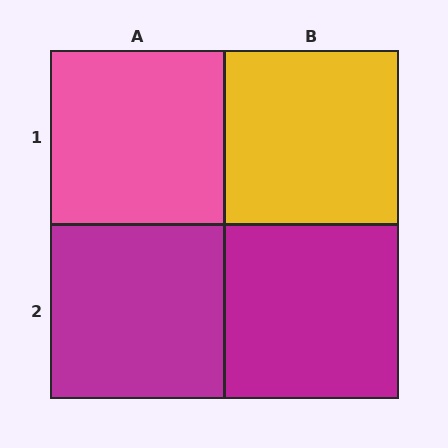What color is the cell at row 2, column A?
Magenta.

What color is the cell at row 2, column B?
Magenta.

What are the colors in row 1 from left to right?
Pink, yellow.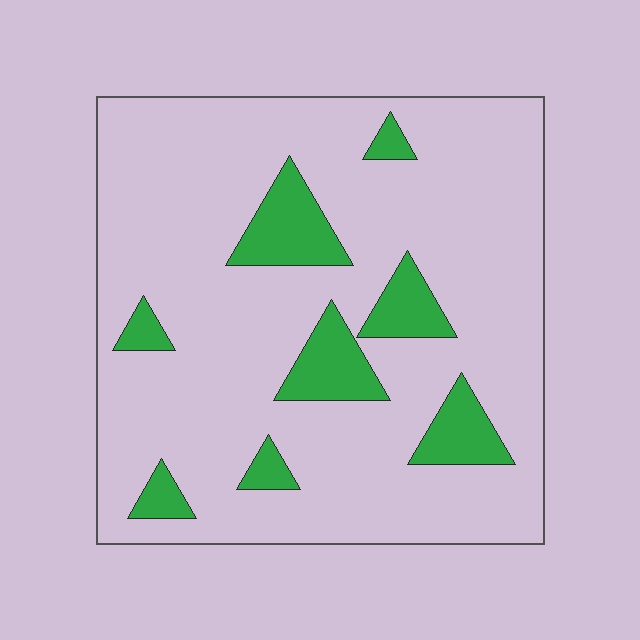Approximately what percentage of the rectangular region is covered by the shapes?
Approximately 15%.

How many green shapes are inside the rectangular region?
8.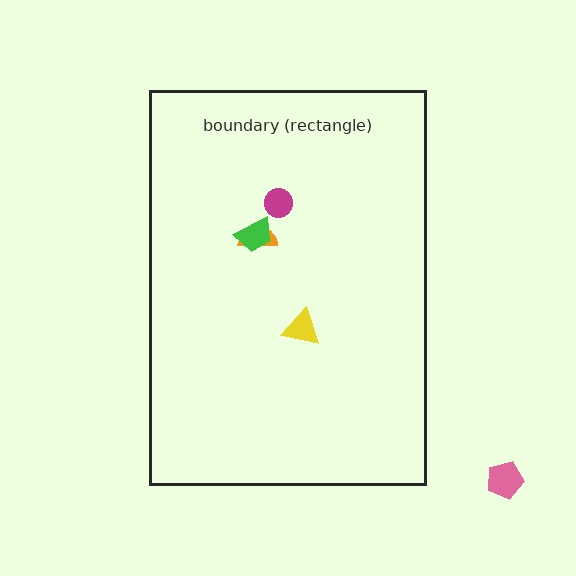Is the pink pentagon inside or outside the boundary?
Outside.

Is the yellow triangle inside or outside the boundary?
Inside.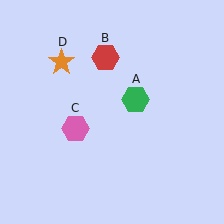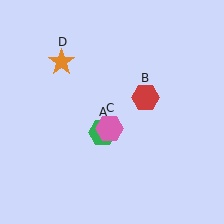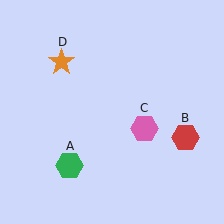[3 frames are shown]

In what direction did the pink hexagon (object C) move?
The pink hexagon (object C) moved right.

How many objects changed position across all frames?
3 objects changed position: green hexagon (object A), red hexagon (object B), pink hexagon (object C).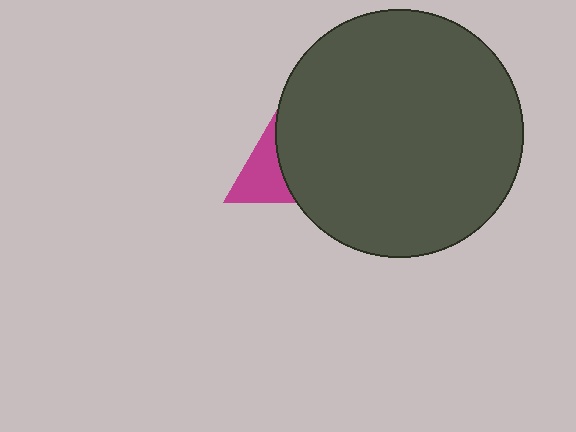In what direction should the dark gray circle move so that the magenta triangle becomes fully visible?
The dark gray circle should move right. That is the shortest direction to clear the overlap and leave the magenta triangle fully visible.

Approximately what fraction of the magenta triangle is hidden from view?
Roughly 66% of the magenta triangle is hidden behind the dark gray circle.